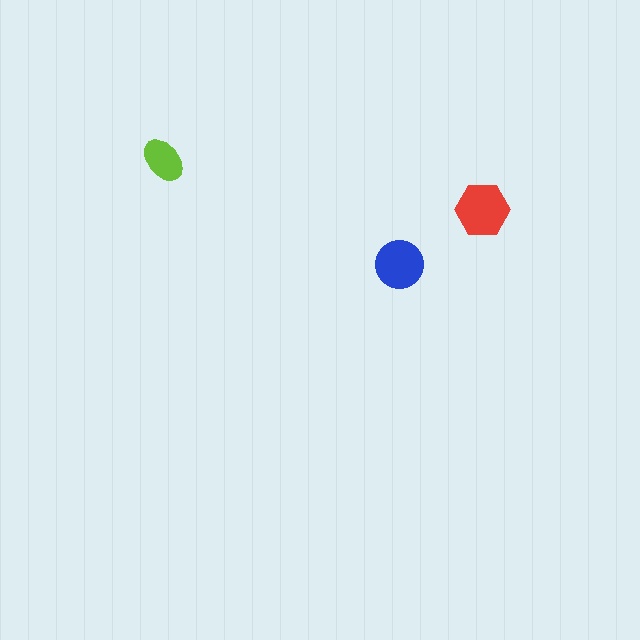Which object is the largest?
The red hexagon.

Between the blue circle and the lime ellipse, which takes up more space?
The blue circle.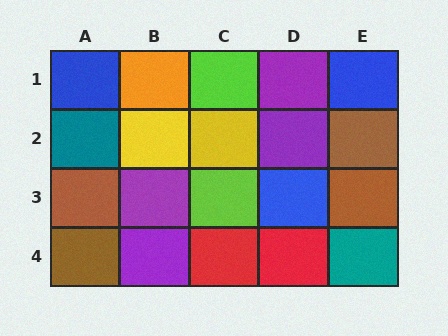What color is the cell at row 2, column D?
Purple.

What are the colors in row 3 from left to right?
Brown, purple, lime, blue, brown.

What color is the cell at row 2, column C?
Yellow.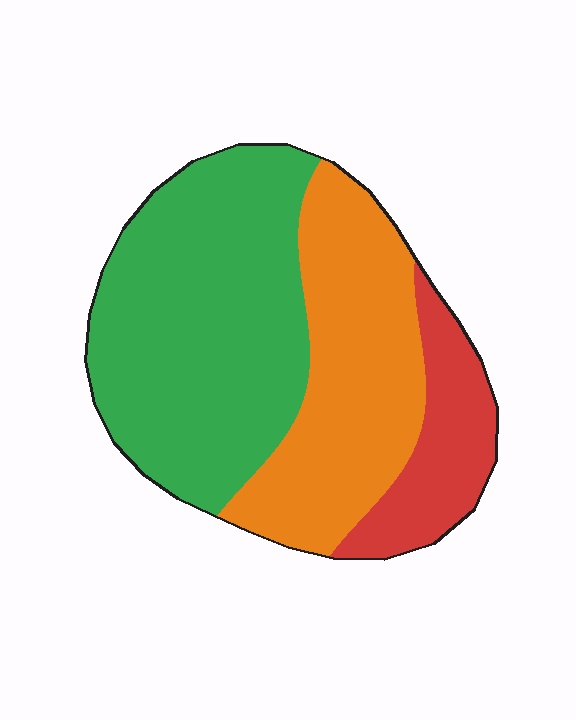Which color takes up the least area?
Red, at roughly 15%.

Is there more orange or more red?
Orange.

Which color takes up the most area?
Green, at roughly 50%.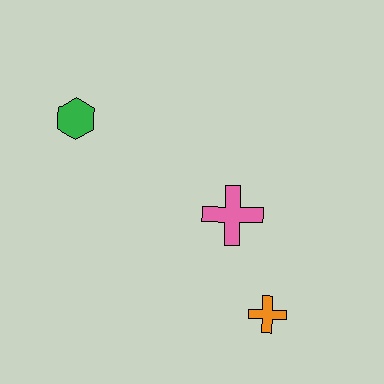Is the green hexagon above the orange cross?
Yes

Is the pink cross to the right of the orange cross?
No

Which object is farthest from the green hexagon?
The orange cross is farthest from the green hexagon.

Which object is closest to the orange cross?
The pink cross is closest to the orange cross.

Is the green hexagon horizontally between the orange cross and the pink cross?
No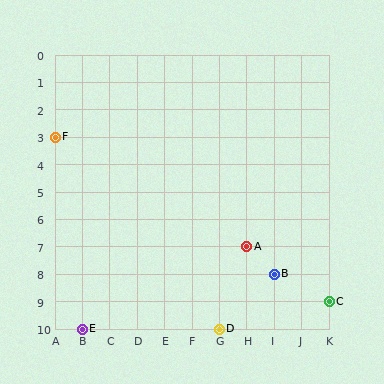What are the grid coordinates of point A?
Point A is at grid coordinates (H, 7).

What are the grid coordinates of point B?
Point B is at grid coordinates (I, 8).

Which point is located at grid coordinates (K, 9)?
Point C is at (K, 9).